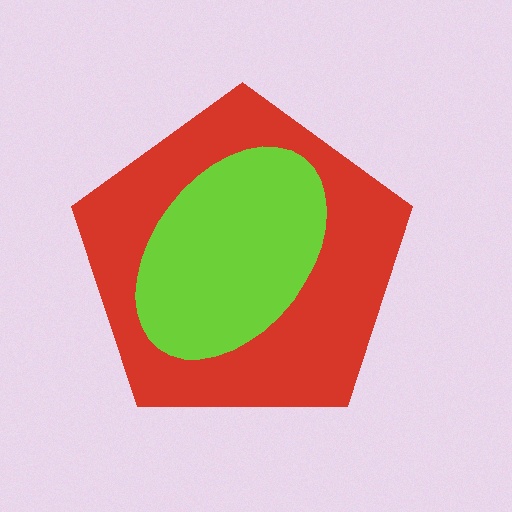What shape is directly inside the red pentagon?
The lime ellipse.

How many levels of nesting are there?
2.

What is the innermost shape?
The lime ellipse.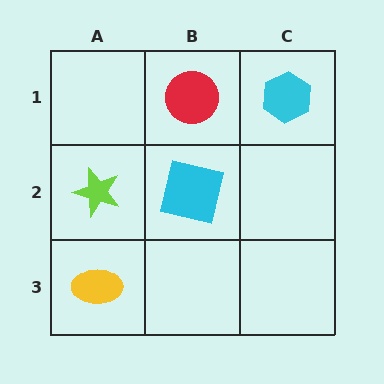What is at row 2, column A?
A lime star.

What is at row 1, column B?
A red circle.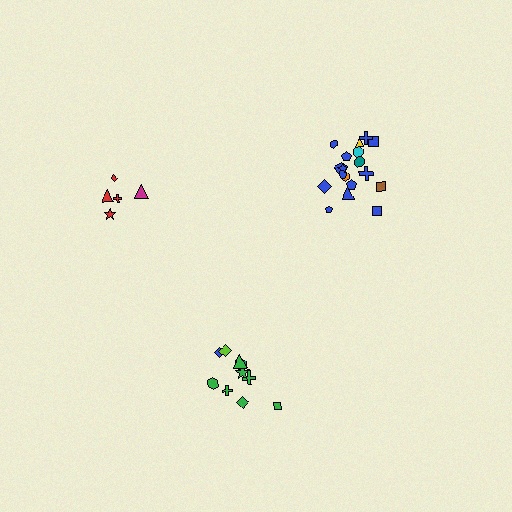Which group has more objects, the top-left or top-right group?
The top-right group.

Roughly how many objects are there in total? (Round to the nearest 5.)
Roughly 35 objects in total.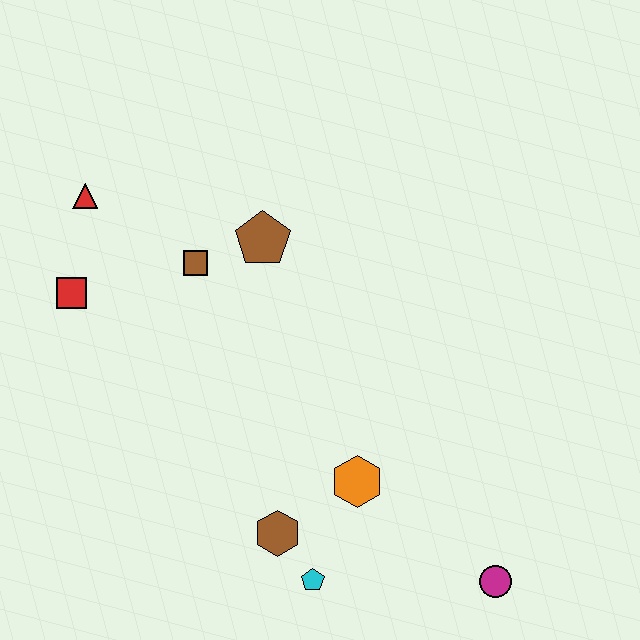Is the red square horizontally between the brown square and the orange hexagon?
No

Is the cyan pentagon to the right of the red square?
Yes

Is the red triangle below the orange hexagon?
No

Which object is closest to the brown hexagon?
The cyan pentagon is closest to the brown hexagon.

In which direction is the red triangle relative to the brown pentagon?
The red triangle is to the left of the brown pentagon.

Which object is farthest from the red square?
The magenta circle is farthest from the red square.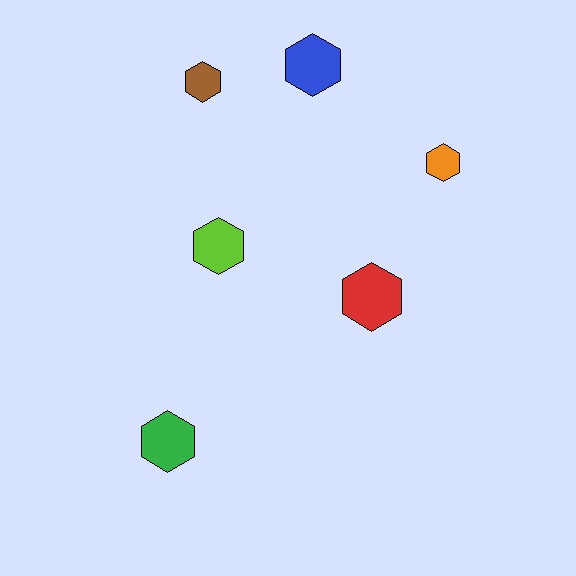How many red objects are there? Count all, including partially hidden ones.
There is 1 red object.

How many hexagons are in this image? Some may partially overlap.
There are 6 hexagons.